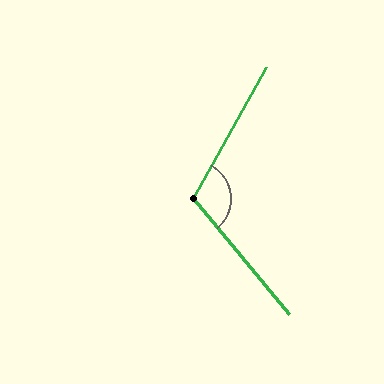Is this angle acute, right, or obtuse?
It is obtuse.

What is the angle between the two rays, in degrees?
Approximately 111 degrees.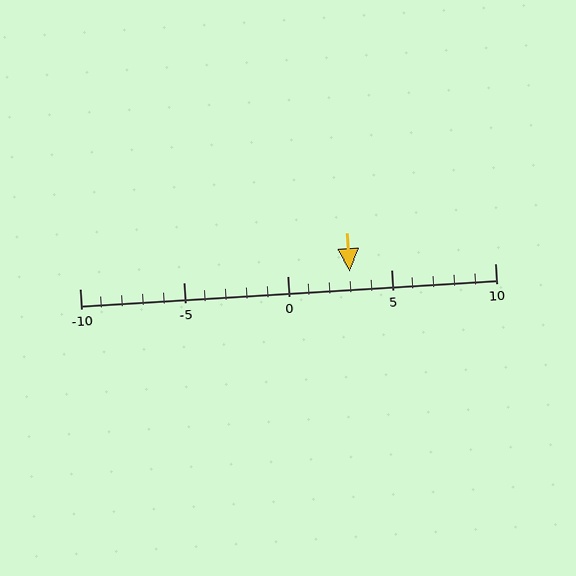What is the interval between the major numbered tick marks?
The major tick marks are spaced 5 units apart.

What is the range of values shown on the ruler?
The ruler shows values from -10 to 10.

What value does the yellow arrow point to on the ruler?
The yellow arrow points to approximately 3.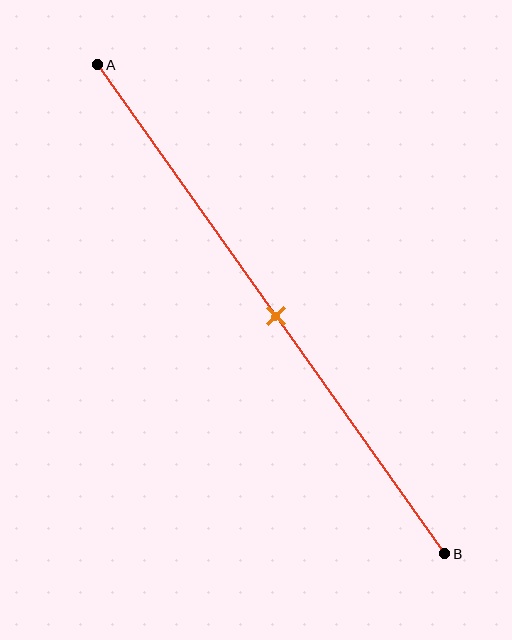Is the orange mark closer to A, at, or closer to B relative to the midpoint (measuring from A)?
The orange mark is approximately at the midpoint of segment AB.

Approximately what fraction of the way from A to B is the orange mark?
The orange mark is approximately 50% of the way from A to B.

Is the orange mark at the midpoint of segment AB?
Yes, the mark is approximately at the midpoint.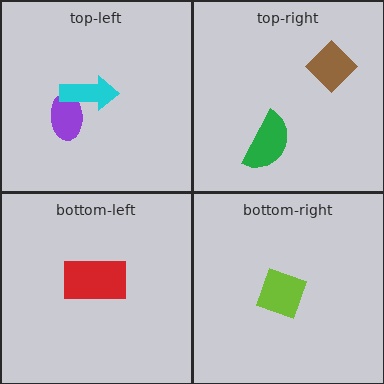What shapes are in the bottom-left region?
The red rectangle.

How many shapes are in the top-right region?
2.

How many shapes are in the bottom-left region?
1.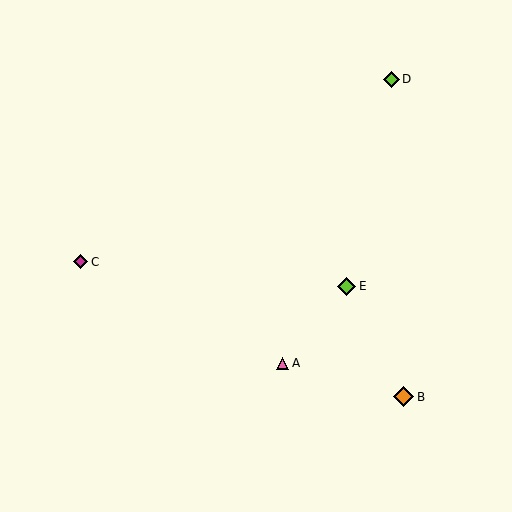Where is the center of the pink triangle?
The center of the pink triangle is at (282, 363).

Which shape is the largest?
The orange diamond (labeled B) is the largest.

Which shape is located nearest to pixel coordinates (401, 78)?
The lime diamond (labeled D) at (392, 79) is nearest to that location.